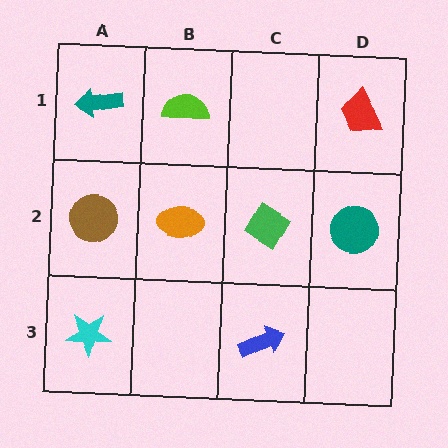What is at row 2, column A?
A brown circle.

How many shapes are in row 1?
3 shapes.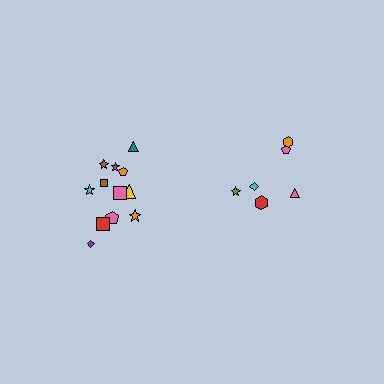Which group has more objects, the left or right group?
The left group.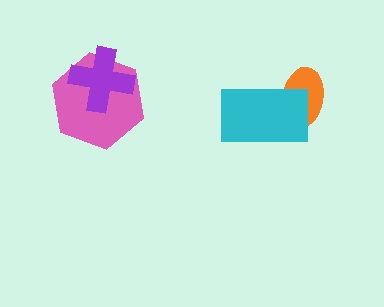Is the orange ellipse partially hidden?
Yes, it is partially covered by another shape.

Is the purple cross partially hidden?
No, no other shape covers it.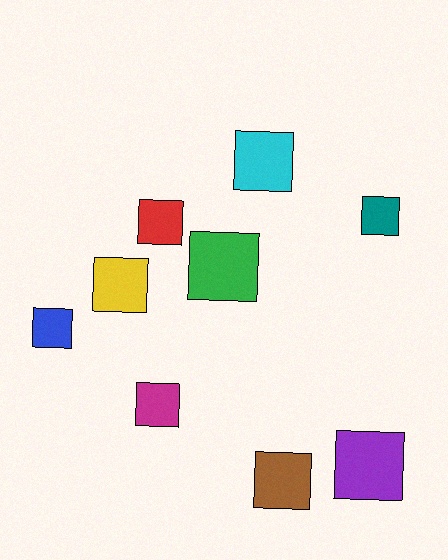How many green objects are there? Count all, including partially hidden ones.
There is 1 green object.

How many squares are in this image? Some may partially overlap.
There are 9 squares.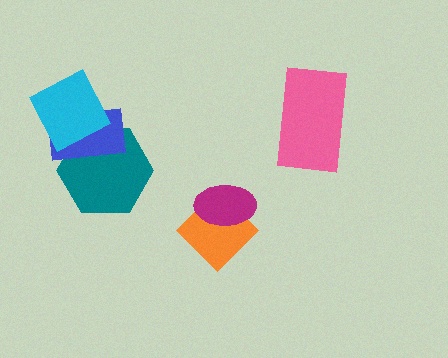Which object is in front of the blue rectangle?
The cyan square is in front of the blue rectangle.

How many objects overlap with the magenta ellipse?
1 object overlaps with the magenta ellipse.